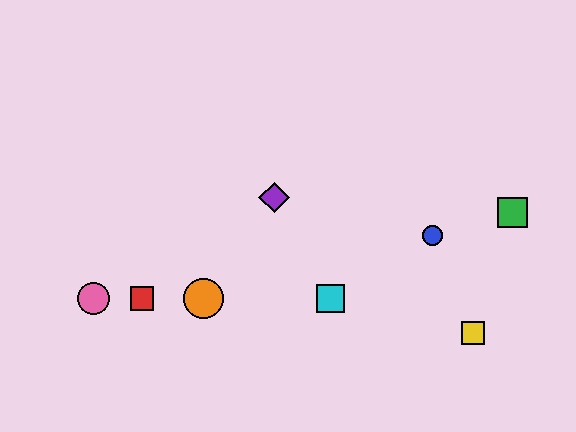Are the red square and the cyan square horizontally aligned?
Yes, both are at y≈299.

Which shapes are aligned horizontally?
The red square, the orange circle, the cyan square, the pink circle are aligned horizontally.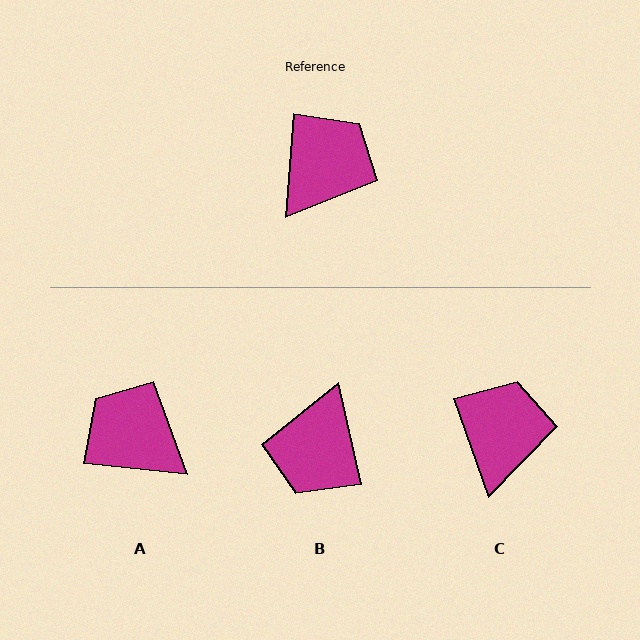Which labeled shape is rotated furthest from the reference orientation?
B, about 163 degrees away.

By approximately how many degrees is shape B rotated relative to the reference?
Approximately 163 degrees clockwise.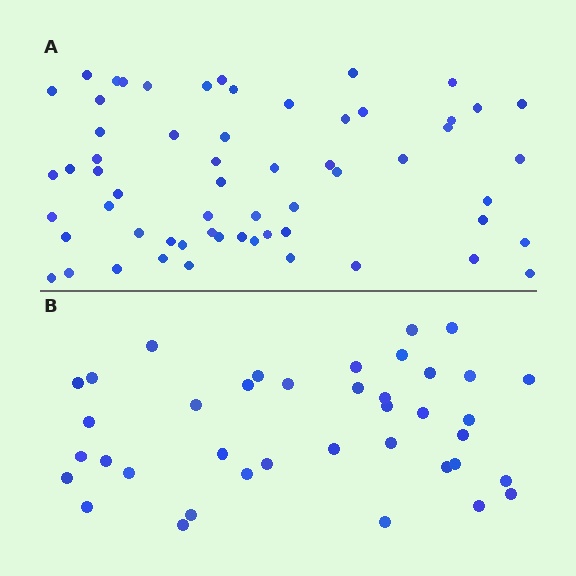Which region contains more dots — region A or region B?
Region A (the top region) has more dots.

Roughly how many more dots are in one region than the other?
Region A has approximately 20 more dots than region B.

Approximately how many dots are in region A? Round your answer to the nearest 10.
About 60 dots.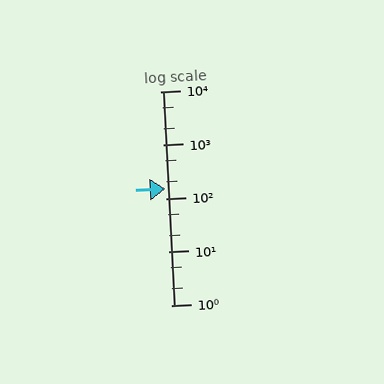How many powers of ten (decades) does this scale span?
The scale spans 4 decades, from 1 to 10000.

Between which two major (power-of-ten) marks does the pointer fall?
The pointer is between 100 and 1000.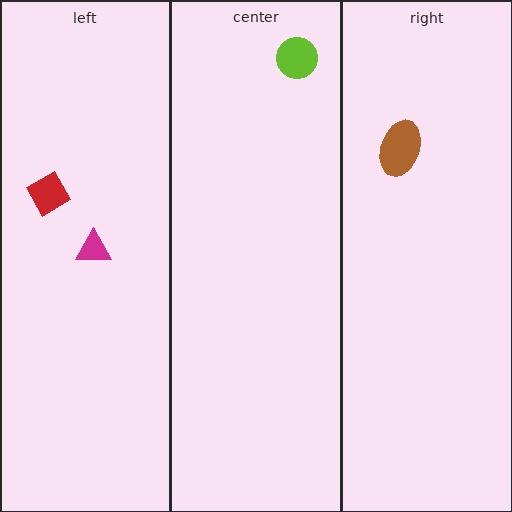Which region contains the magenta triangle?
The left region.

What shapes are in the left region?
The red diamond, the magenta triangle.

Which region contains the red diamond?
The left region.